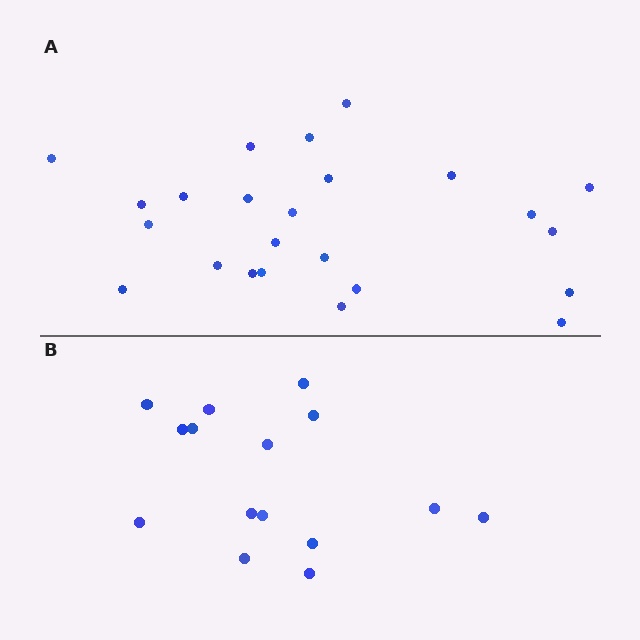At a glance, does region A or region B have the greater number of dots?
Region A (the top region) has more dots.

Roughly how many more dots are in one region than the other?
Region A has roughly 8 or so more dots than region B.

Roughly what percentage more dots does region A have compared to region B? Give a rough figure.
About 60% more.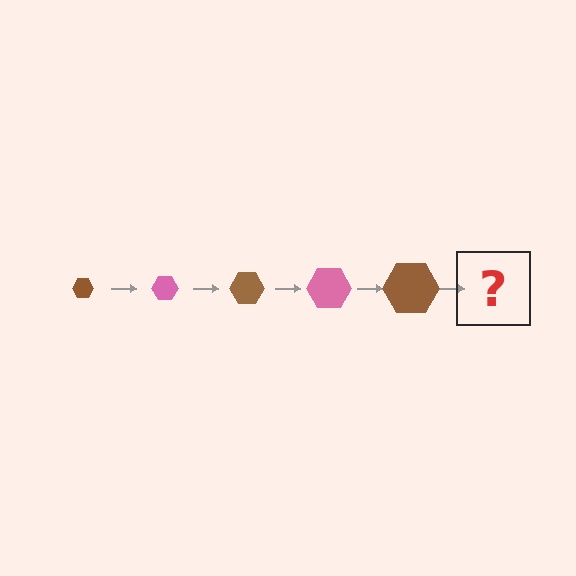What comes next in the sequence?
The next element should be a pink hexagon, larger than the previous one.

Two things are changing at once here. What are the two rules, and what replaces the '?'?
The two rules are that the hexagon grows larger each step and the color cycles through brown and pink. The '?' should be a pink hexagon, larger than the previous one.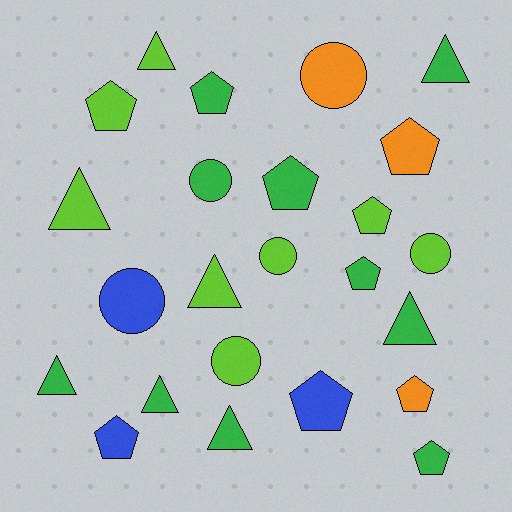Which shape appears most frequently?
Pentagon, with 10 objects.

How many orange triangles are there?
There are no orange triangles.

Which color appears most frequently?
Green, with 10 objects.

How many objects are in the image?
There are 24 objects.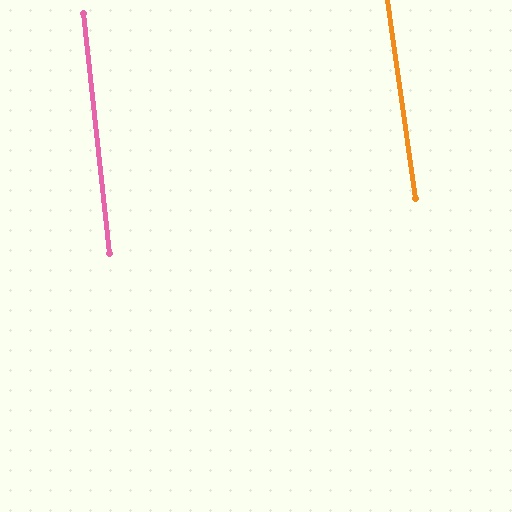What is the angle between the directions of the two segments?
Approximately 2 degrees.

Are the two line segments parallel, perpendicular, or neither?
Parallel — their directions differ by only 1.7°.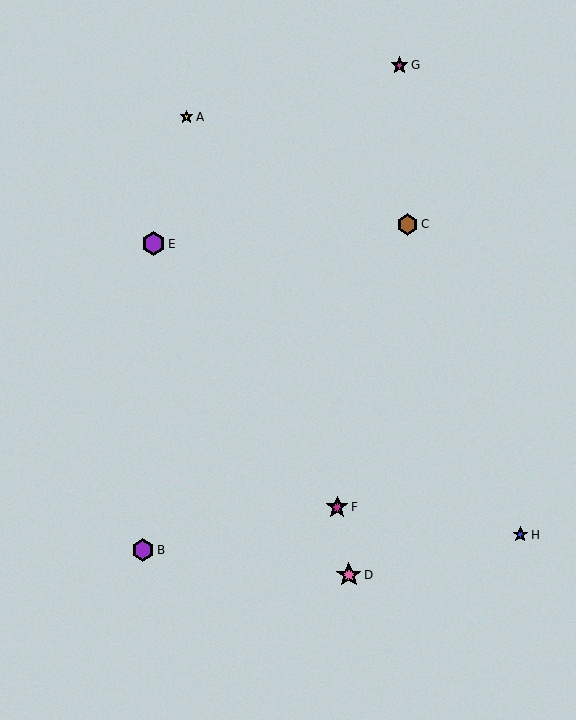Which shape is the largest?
The pink star (labeled D) is the largest.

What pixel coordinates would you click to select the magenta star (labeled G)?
Click at (400, 65) to select the magenta star G.